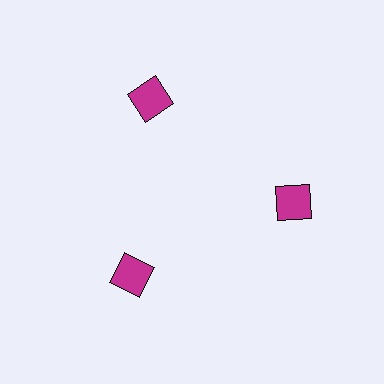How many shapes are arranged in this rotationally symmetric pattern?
There are 3 shapes, arranged in 3 groups of 1.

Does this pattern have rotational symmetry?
Yes, this pattern has 3-fold rotational symmetry. It looks the same after rotating 120 degrees around the center.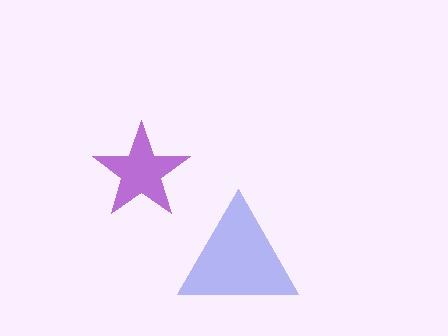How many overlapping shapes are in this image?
There are 2 overlapping shapes in the image.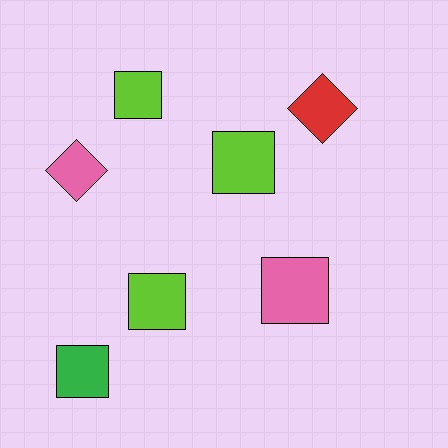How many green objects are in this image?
There is 1 green object.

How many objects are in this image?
There are 7 objects.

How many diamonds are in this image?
There are 2 diamonds.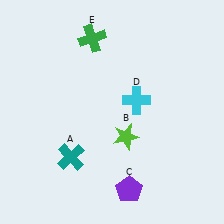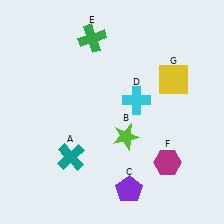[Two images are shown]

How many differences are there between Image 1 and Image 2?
There are 2 differences between the two images.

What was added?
A magenta hexagon (F), a yellow square (G) were added in Image 2.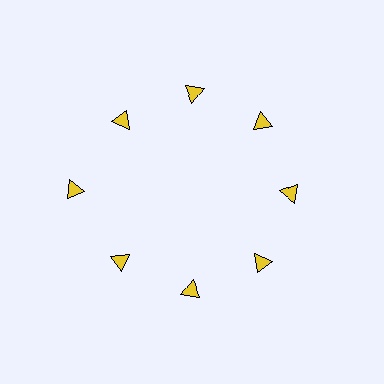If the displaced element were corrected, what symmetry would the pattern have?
It would have 8-fold rotational symmetry — the pattern would map onto itself every 45 degrees.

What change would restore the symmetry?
The symmetry would be restored by moving it inward, back onto the ring so that all 8 triangles sit at equal angles and equal distance from the center.